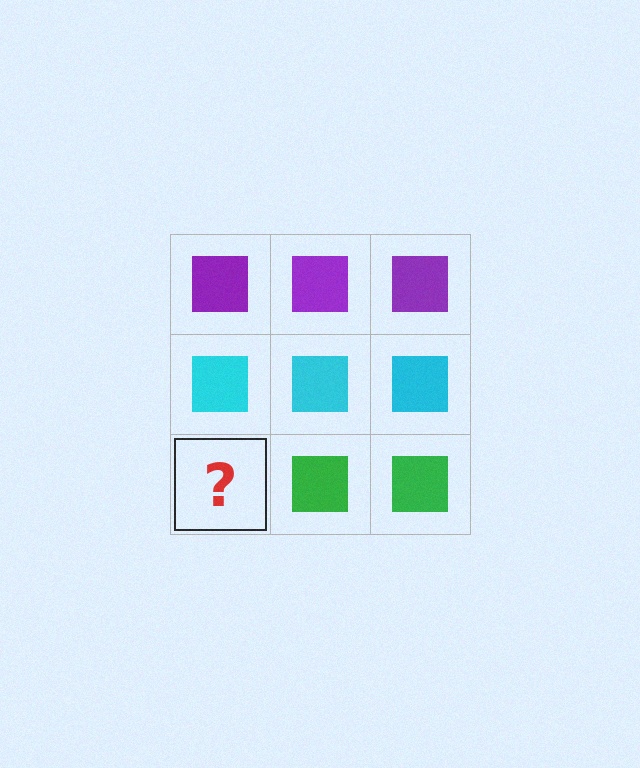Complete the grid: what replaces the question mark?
The question mark should be replaced with a green square.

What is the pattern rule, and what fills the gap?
The rule is that each row has a consistent color. The gap should be filled with a green square.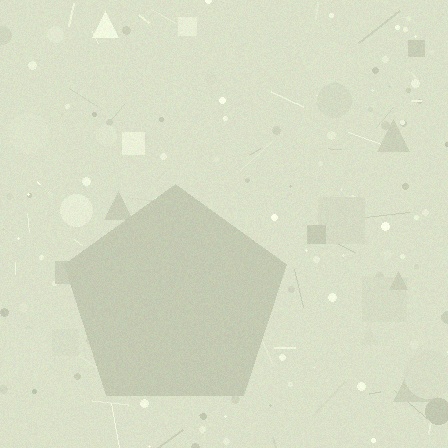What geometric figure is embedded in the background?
A pentagon is embedded in the background.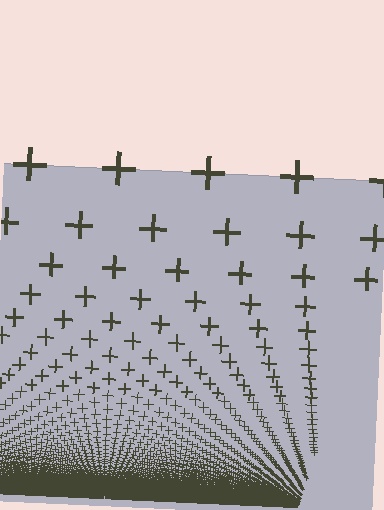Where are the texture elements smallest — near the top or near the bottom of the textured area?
Near the bottom.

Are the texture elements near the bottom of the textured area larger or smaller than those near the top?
Smaller. The gradient is inverted — elements near the bottom are smaller and denser.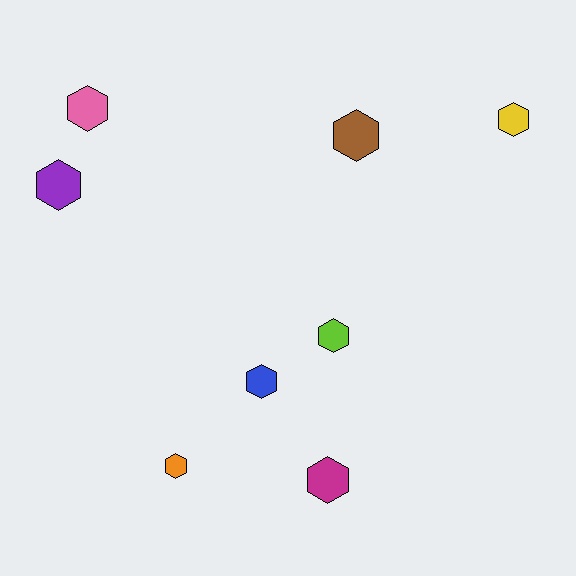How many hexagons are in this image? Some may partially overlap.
There are 8 hexagons.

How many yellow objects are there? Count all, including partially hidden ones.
There is 1 yellow object.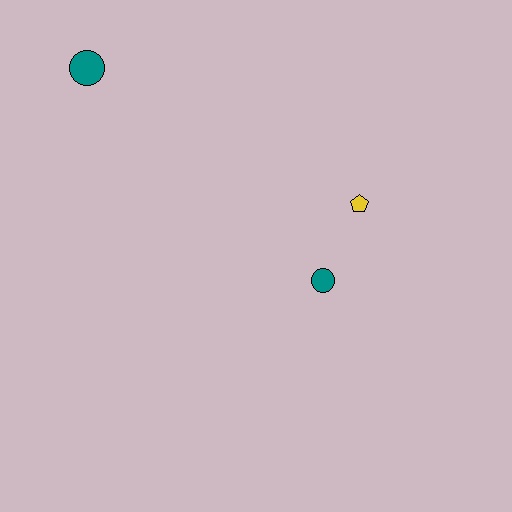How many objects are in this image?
There are 3 objects.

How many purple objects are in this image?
There are no purple objects.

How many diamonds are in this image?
There are no diamonds.